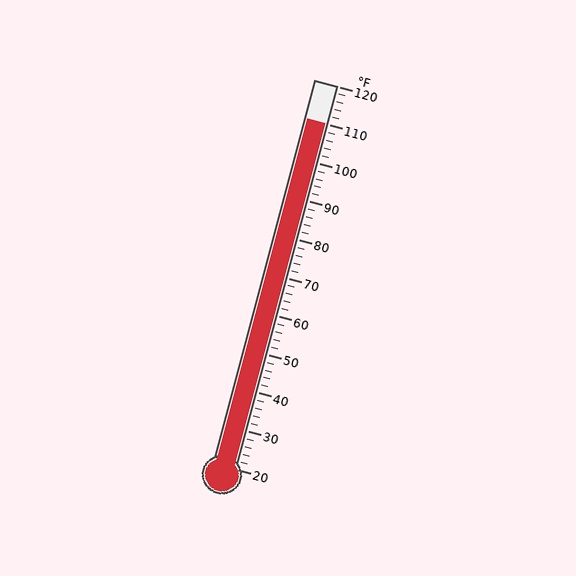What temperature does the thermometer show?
The thermometer shows approximately 110°F.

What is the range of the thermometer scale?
The thermometer scale ranges from 20°F to 120°F.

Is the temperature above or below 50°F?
The temperature is above 50°F.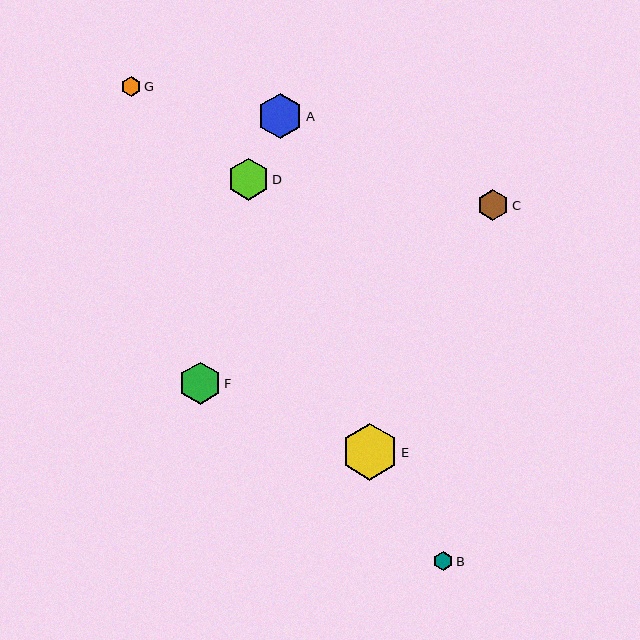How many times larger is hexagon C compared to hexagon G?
Hexagon C is approximately 1.6 times the size of hexagon G.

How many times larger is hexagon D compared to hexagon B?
Hexagon D is approximately 2.1 times the size of hexagon B.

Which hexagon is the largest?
Hexagon E is the largest with a size of approximately 57 pixels.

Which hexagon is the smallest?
Hexagon G is the smallest with a size of approximately 19 pixels.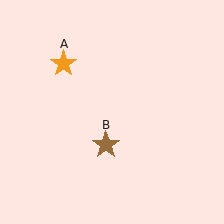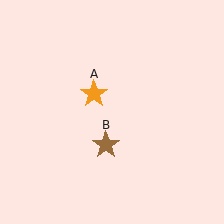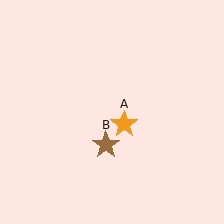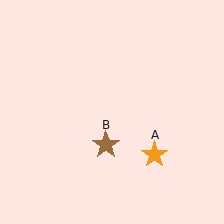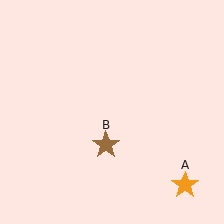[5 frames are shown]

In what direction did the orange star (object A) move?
The orange star (object A) moved down and to the right.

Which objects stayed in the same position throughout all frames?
Brown star (object B) remained stationary.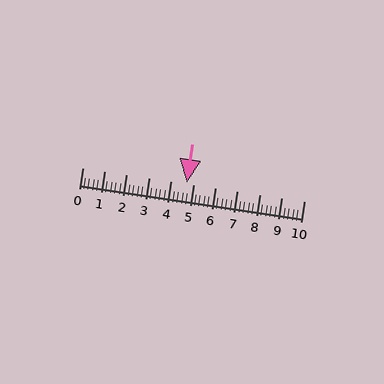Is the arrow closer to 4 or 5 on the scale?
The arrow is closer to 5.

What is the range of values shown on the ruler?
The ruler shows values from 0 to 10.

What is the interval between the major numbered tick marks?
The major tick marks are spaced 1 units apart.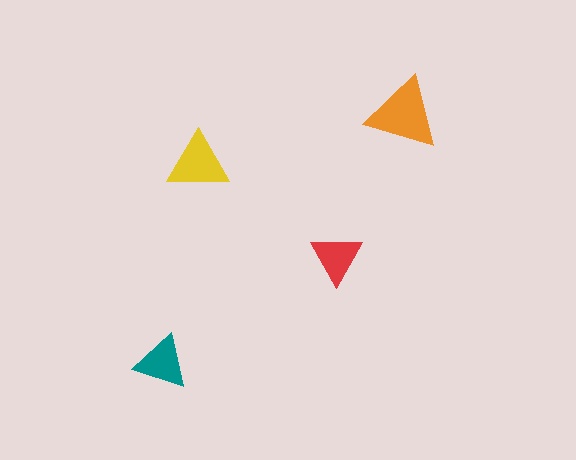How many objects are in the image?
There are 4 objects in the image.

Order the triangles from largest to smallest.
the orange one, the yellow one, the teal one, the red one.